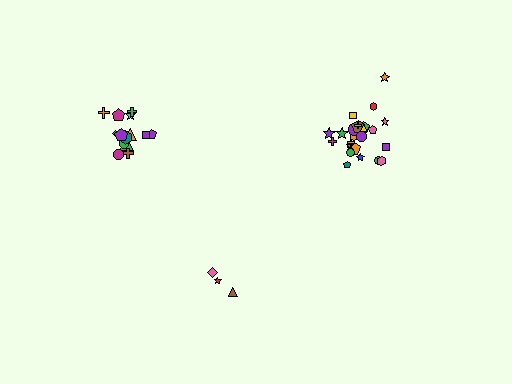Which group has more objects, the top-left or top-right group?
The top-right group.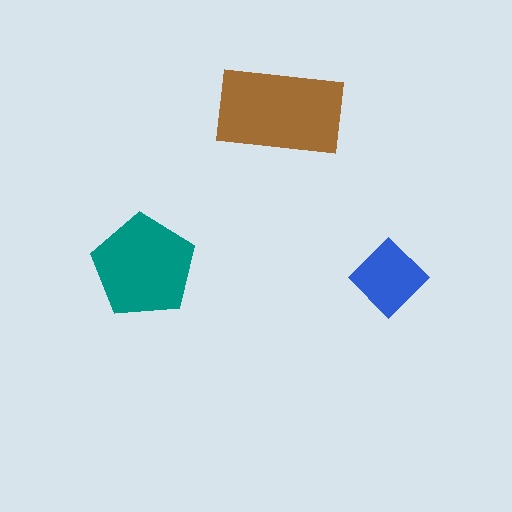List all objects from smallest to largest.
The blue diamond, the teal pentagon, the brown rectangle.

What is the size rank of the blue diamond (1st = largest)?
3rd.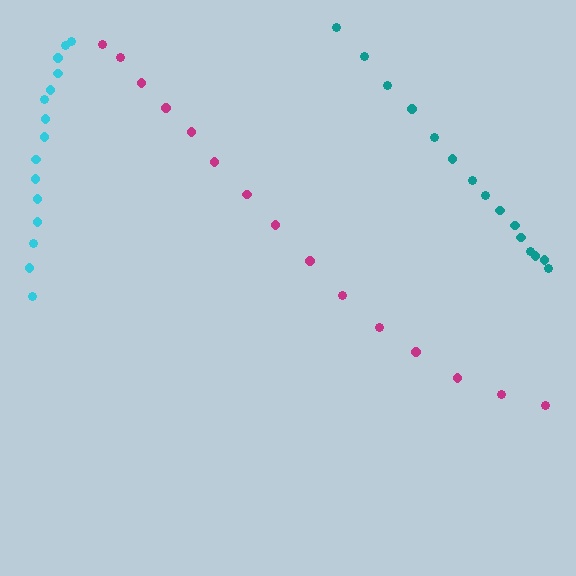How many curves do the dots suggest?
There are 3 distinct paths.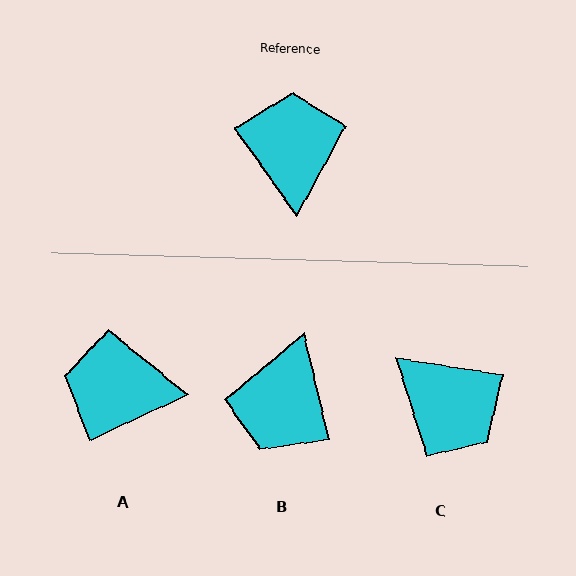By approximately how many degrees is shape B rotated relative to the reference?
Approximately 158 degrees counter-clockwise.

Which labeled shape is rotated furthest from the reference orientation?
B, about 158 degrees away.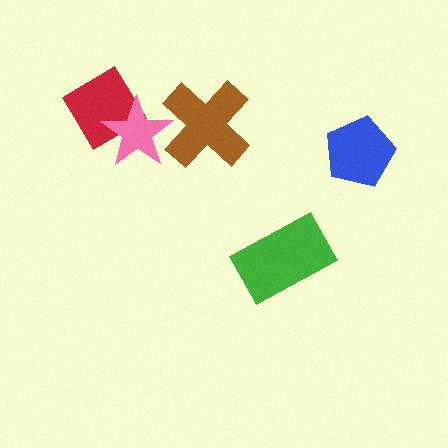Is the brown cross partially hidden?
Yes, it is partially covered by another shape.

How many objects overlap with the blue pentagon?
0 objects overlap with the blue pentagon.